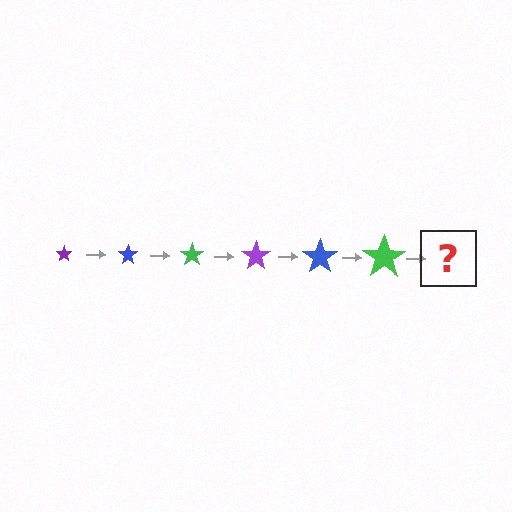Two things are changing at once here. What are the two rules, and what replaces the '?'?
The two rules are that the star grows larger each step and the color cycles through purple, blue, and green. The '?' should be a purple star, larger than the previous one.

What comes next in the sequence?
The next element should be a purple star, larger than the previous one.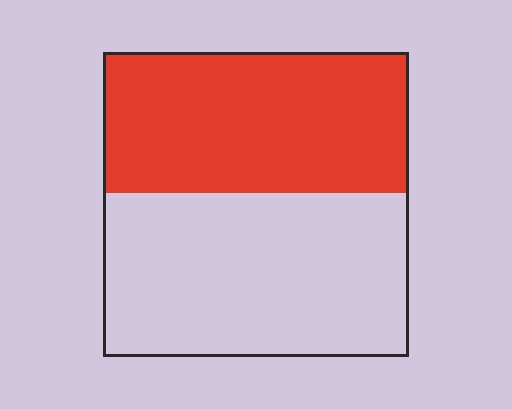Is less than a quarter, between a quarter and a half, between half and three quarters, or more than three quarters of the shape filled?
Between a quarter and a half.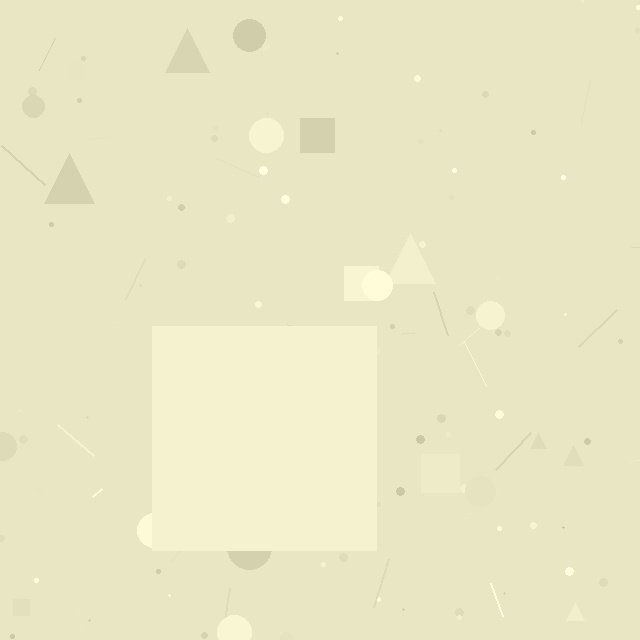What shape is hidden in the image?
A square is hidden in the image.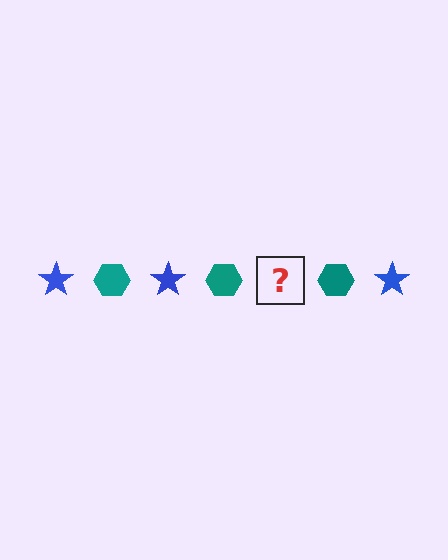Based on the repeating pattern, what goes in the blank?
The blank should be a blue star.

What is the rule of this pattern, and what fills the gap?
The rule is that the pattern alternates between blue star and teal hexagon. The gap should be filled with a blue star.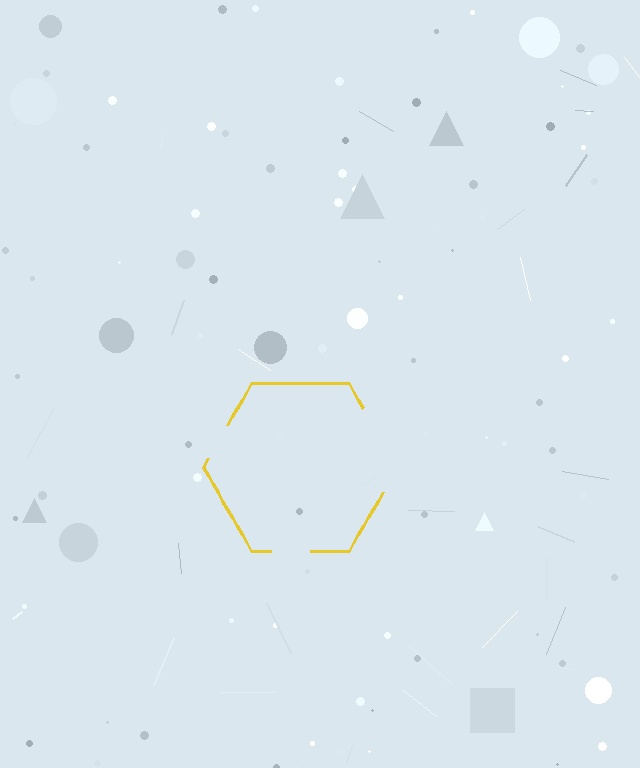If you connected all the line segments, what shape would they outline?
They would outline a hexagon.